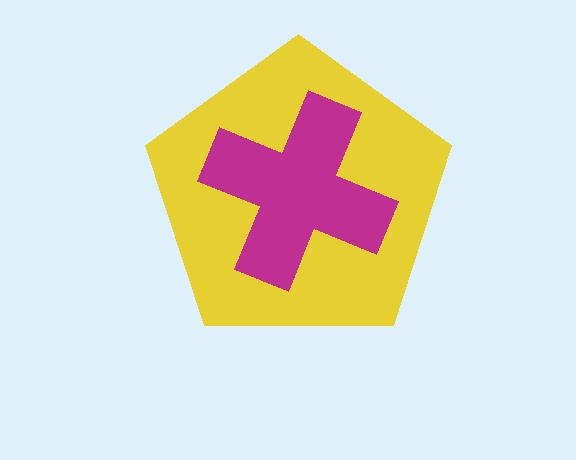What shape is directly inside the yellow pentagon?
The magenta cross.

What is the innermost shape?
The magenta cross.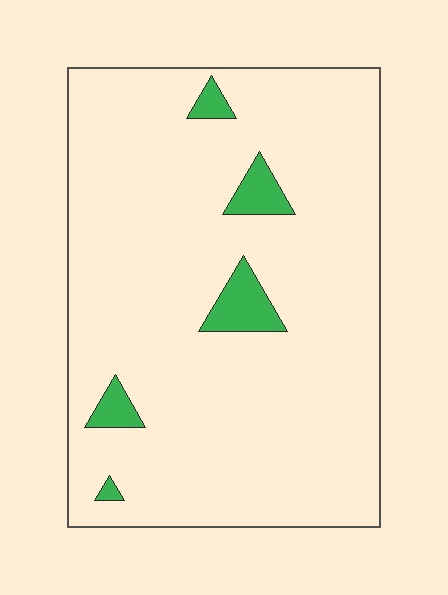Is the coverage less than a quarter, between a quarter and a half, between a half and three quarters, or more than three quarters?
Less than a quarter.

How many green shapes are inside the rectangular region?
5.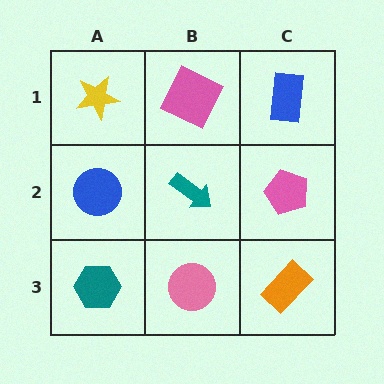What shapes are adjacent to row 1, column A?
A blue circle (row 2, column A), a pink square (row 1, column B).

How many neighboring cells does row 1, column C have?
2.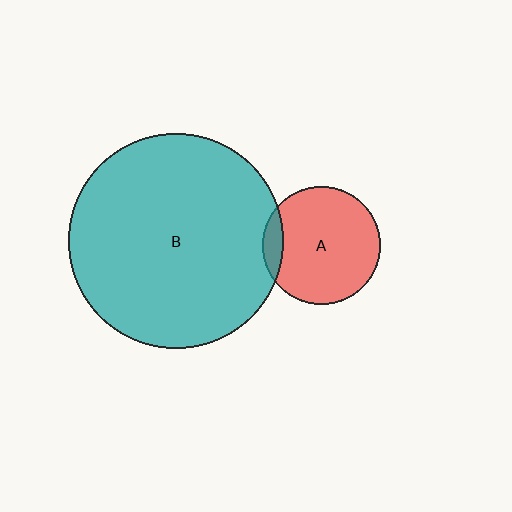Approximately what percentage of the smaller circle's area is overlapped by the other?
Approximately 10%.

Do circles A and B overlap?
Yes.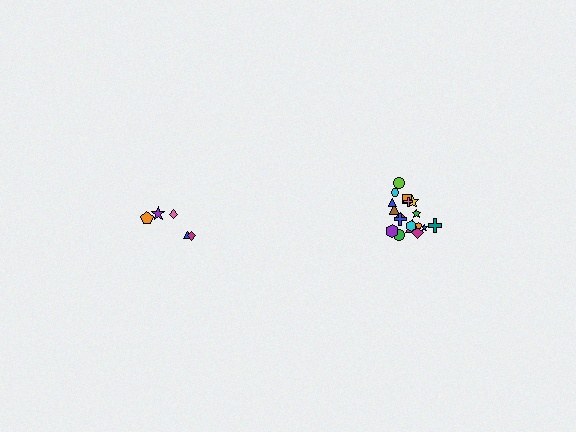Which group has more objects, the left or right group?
The right group.